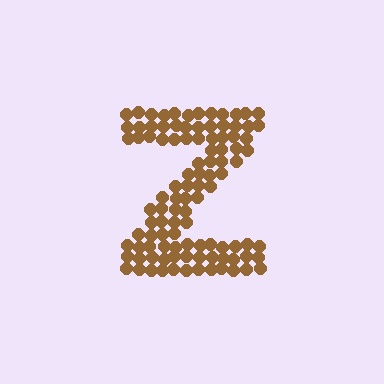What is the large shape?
The large shape is the letter Z.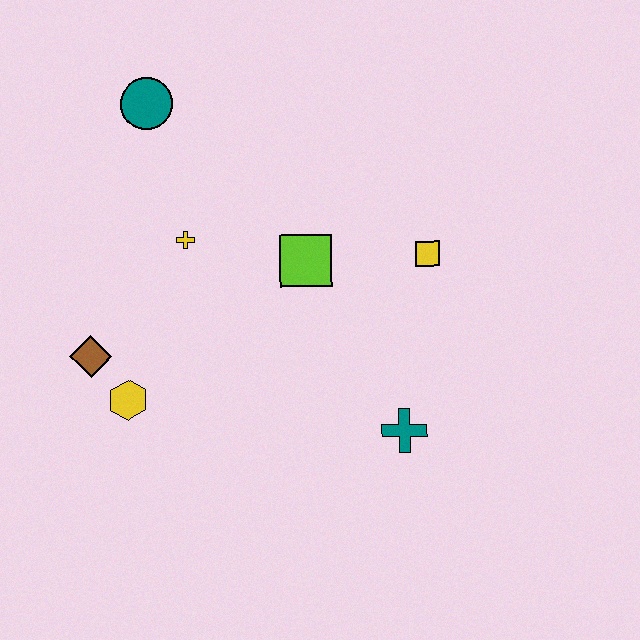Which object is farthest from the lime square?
The brown diamond is farthest from the lime square.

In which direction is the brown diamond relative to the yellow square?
The brown diamond is to the left of the yellow square.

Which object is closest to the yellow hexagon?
The brown diamond is closest to the yellow hexagon.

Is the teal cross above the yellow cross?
No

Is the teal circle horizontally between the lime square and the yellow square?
No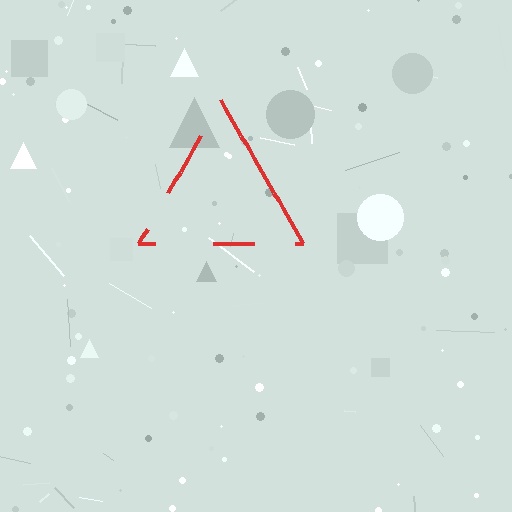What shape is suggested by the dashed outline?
The dashed outline suggests a triangle.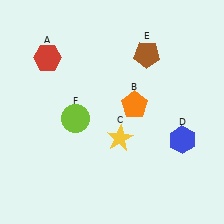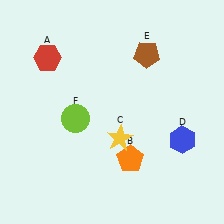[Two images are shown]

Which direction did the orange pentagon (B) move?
The orange pentagon (B) moved down.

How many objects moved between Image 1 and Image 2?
1 object moved between the two images.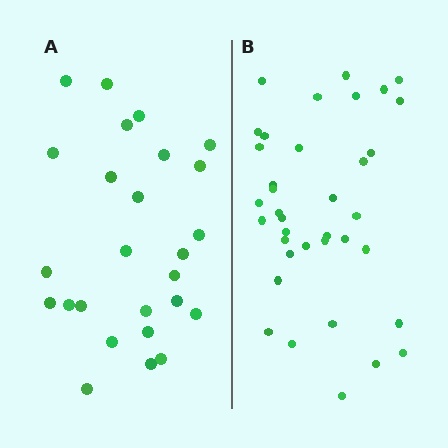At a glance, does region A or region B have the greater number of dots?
Region B (the right region) has more dots.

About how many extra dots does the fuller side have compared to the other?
Region B has roughly 12 or so more dots than region A.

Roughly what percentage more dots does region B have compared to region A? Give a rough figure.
About 40% more.